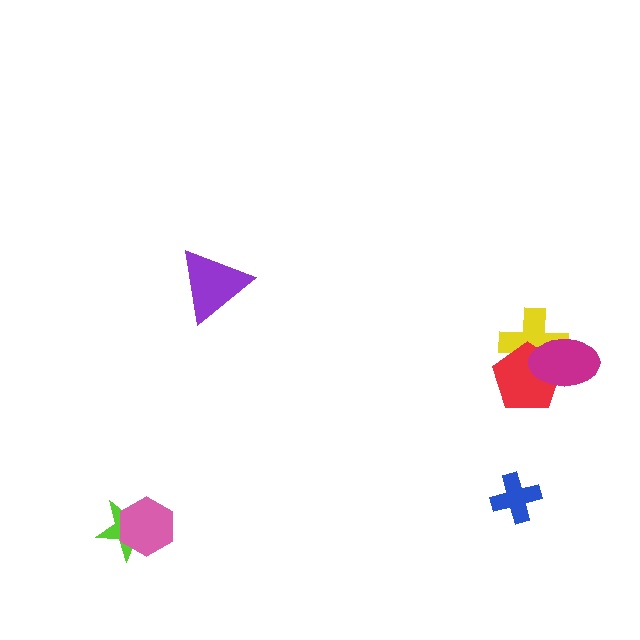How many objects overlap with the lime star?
1 object overlaps with the lime star.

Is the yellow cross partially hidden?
Yes, it is partially covered by another shape.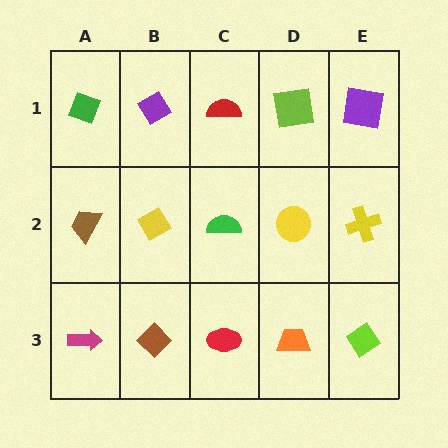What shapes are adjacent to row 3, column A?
A brown trapezoid (row 2, column A), a brown diamond (row 3, column B).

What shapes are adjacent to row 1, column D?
A yellow circle (row 2, column D), a red semicircle (row 1, column C), a purple square (row 1, column E).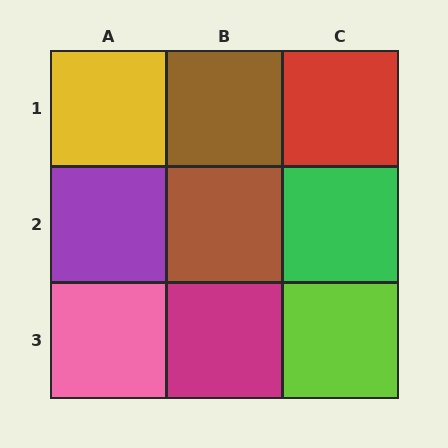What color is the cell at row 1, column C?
Red.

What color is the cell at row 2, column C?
Green.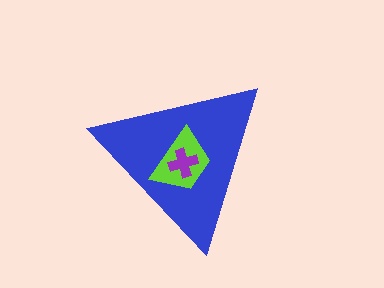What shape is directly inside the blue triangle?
The lime trapezoid.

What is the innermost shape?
The purple cross.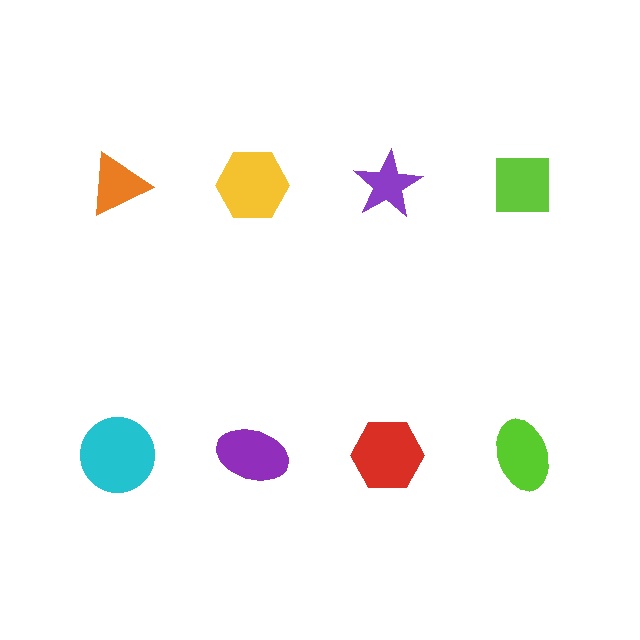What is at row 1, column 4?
A lime square.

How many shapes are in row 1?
4 shapes.